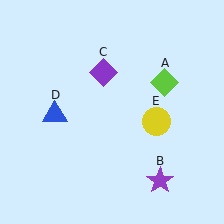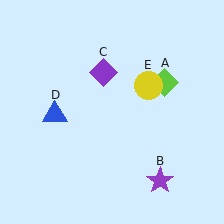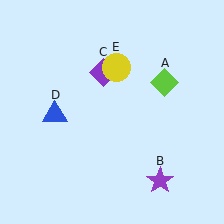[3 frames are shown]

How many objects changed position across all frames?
1 object changed position: yellow circle (object E).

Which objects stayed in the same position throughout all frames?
Lime diamond (object A) and purple star (object B) and purple diamond (object C) and blue triangle (object D) remained stationary.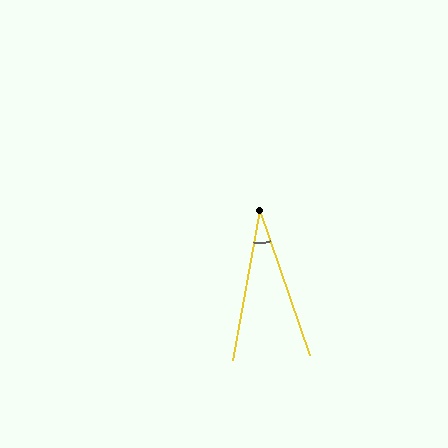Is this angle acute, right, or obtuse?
It is acute.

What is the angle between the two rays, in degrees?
Approximately 29 degrees.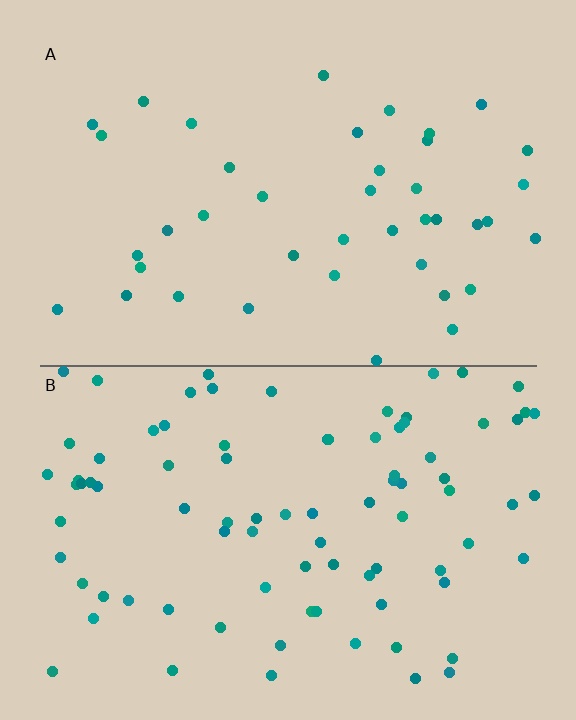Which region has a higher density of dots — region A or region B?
B (the bottom).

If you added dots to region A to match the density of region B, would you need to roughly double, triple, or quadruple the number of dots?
Approximately double.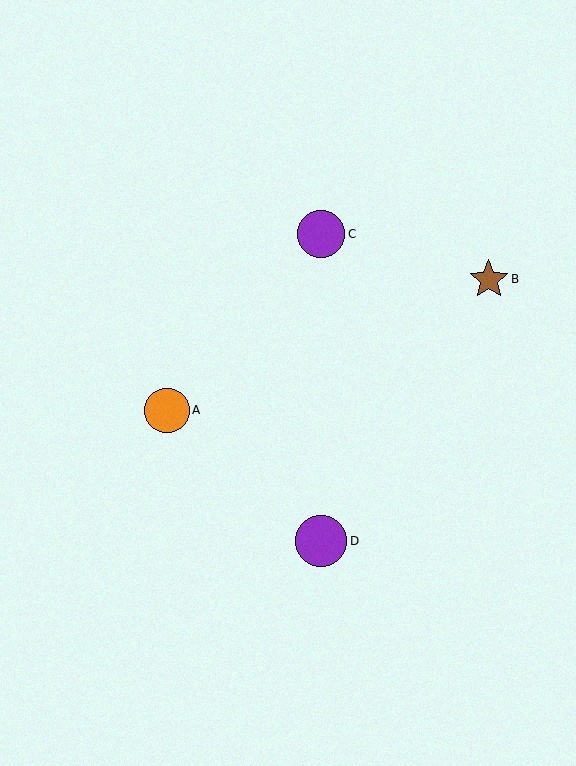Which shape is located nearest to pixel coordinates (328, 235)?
The purple circle (labeled C) at (321, 234) is nearest to that location.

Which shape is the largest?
The purple circle (labeled D) is the largest.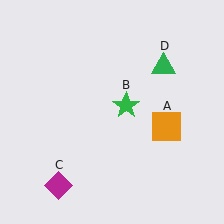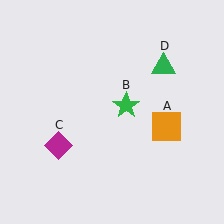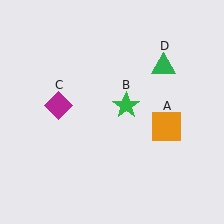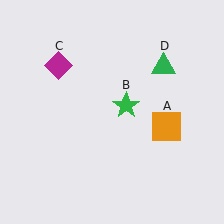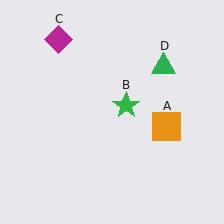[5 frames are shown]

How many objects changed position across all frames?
1 object changed position: magenta diamond (object C).